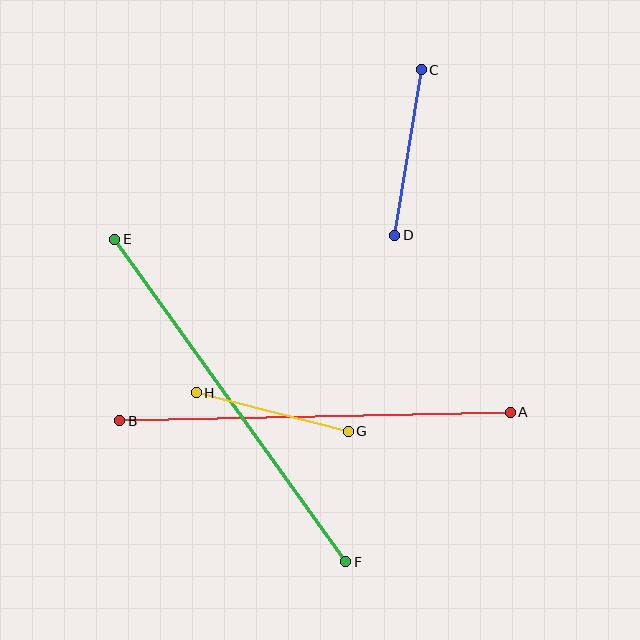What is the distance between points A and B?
The distance is approximately 390 pixels.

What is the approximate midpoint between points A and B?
The midpoint is at approximately (315, 417) pixels.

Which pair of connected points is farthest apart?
Points E and F are farthest apart.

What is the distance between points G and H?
The distance is approximately 157 pixels.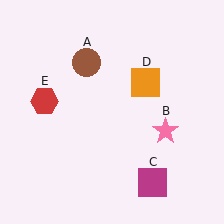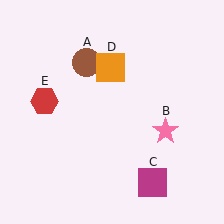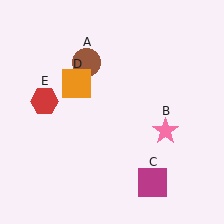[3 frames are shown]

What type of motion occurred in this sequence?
The orange square (object D) rotated counterclockwise around the center of the scene.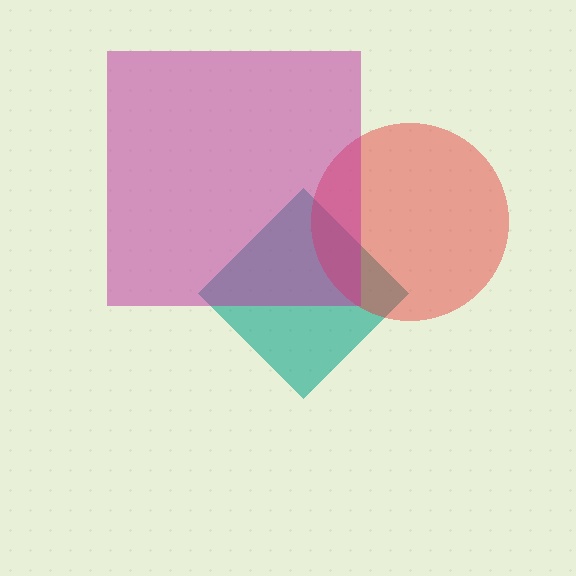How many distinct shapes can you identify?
There are 3 distinct shapes: a teal diamond, a red circle, a magenta square.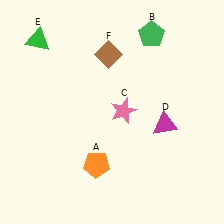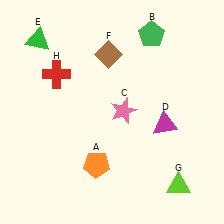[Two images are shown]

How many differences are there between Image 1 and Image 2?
There are 2 differences between the two images.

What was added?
A lime triangle (G), a red cross (H) were added in Image 2.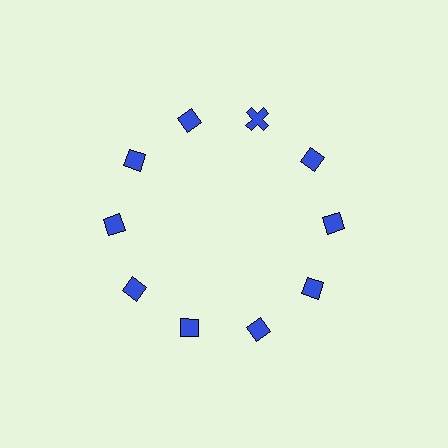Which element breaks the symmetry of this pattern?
The blue cross at roughly the 1 o'clock position breaks the symmetry. All other shapes are blue diamonds.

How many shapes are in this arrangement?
There are 10 shapes arranged in a ring pattern.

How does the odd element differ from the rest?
It has a different shape: cross instead of diamond.